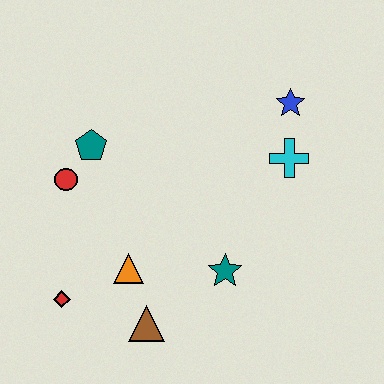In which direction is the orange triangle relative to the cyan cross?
The orange triangle is to the left of the cyan cross.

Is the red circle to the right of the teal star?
No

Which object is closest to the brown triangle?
The orange triangle is closest to the brown triangle.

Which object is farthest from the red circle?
The blue star is farthest from the red circle.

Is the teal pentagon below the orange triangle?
No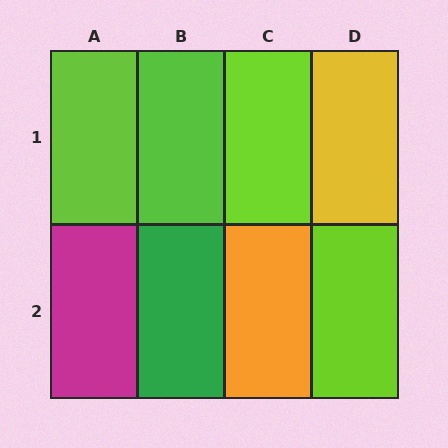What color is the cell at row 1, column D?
Yellow.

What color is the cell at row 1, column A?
Lime.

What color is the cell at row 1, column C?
Lime.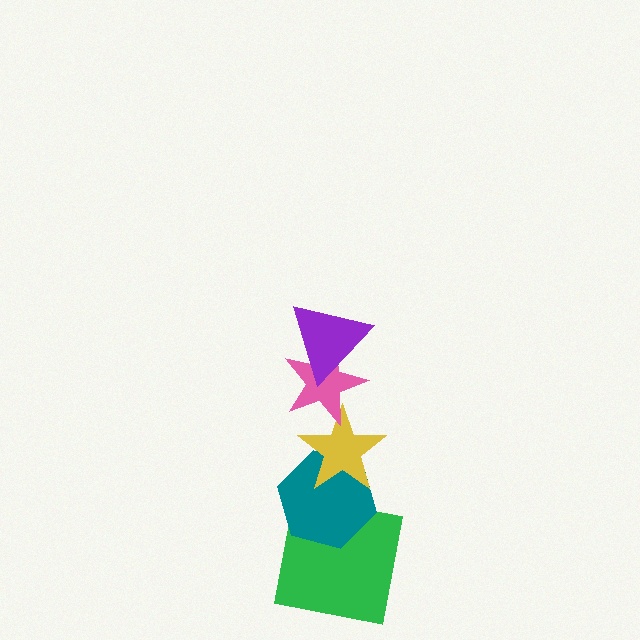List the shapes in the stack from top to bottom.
From top to bottom: the purple triangle, the pink star, the yellow star, the teal hexagon, the green square.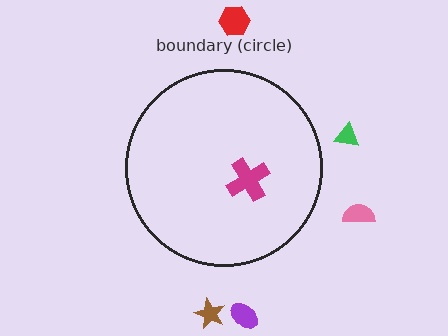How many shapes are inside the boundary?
1 inside, 5 outside.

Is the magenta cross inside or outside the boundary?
Inside.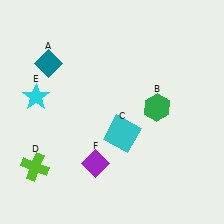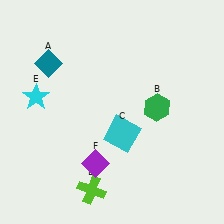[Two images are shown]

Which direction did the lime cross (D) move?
The lime cross (D) moved right.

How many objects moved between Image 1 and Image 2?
1 object moved between the two images.